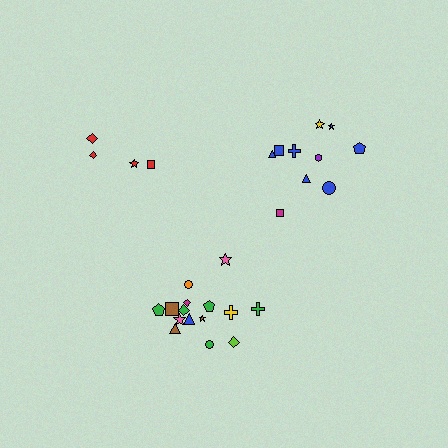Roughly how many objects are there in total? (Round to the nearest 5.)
Roughly 30 objects in total.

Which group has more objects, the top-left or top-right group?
The top-right group.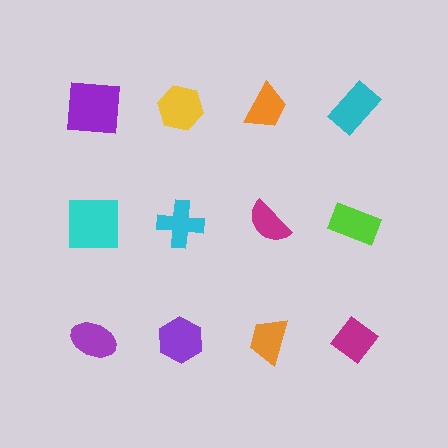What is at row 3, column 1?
A purple ellipse.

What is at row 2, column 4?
A lime rectangle.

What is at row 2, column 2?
A cyan cross.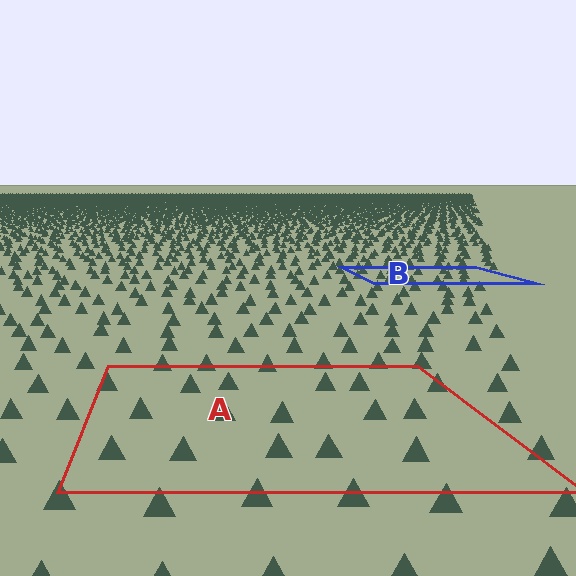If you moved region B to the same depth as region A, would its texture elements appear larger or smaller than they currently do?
They would appear larger. At a closer depth, the same texture elements are projected at a bigger on-screen size.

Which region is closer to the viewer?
Region A is closer. The texture elements there are larger and more spread out.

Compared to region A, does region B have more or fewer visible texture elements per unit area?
Region B has more texture elements per unit area — they are packed more densely because it is farther away.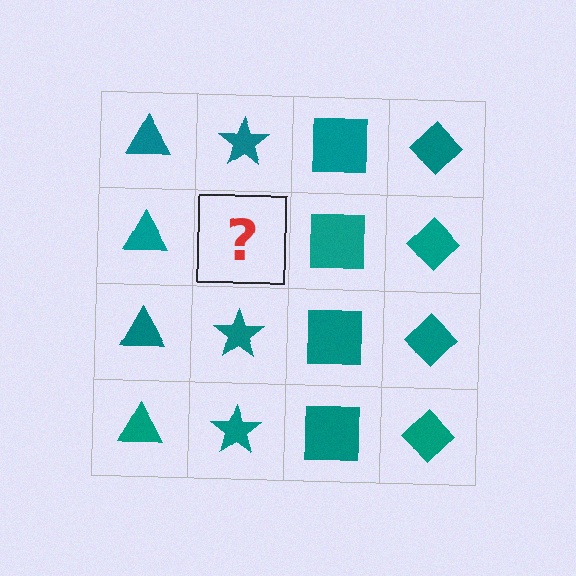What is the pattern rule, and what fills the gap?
The rule is that each column has a consistent shape. The gap should be filled with a teal star.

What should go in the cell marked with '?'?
The missing cell should contain a teal star.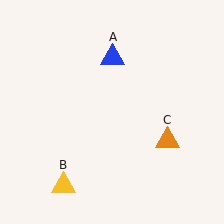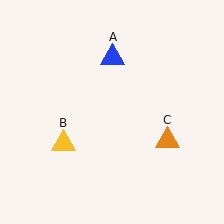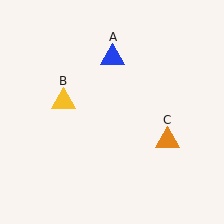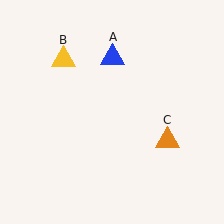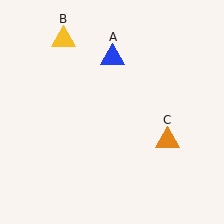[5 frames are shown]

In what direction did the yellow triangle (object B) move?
The yellow triangle (object B) moved up.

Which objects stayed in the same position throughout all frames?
Blue triangle (object A) and orange triangle (object C) remained stationary.